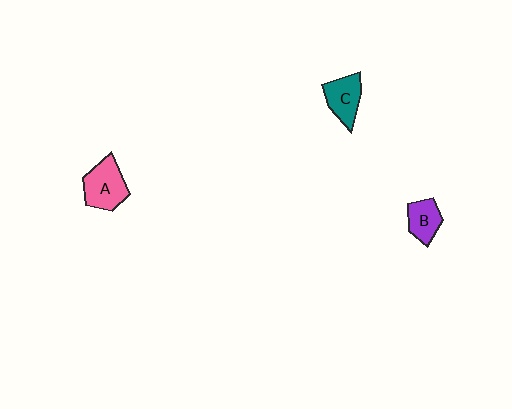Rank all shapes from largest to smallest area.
From largest to smallest: A (pink), C (teal), B (purple).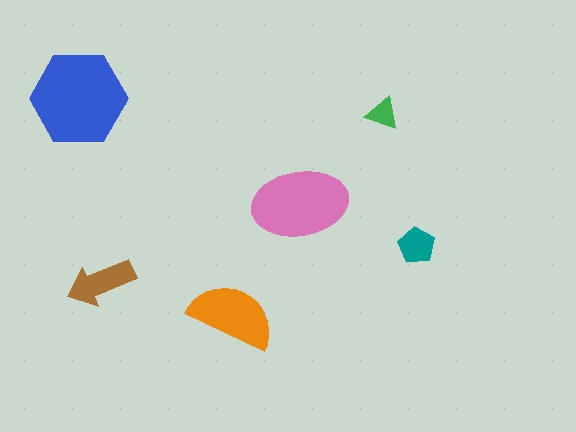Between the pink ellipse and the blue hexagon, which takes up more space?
The blue hexagon.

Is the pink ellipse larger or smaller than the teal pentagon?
Larger.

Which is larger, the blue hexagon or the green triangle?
The blue hexagon.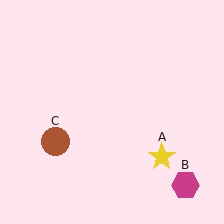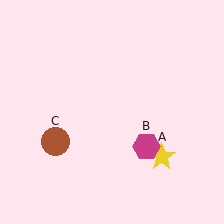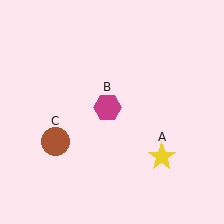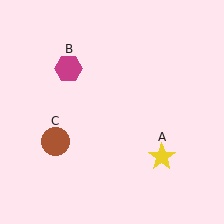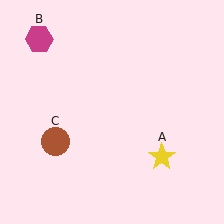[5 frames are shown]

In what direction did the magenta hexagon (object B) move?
The magenta hexagon (object B) moved up and to the left.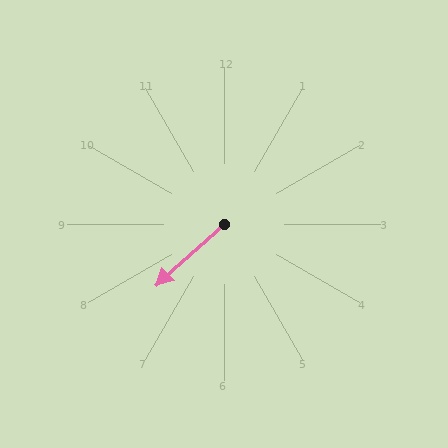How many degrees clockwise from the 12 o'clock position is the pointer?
Approximately 228 degrees.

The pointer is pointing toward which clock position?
Roughly 8 o'clock.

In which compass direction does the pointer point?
Southwest.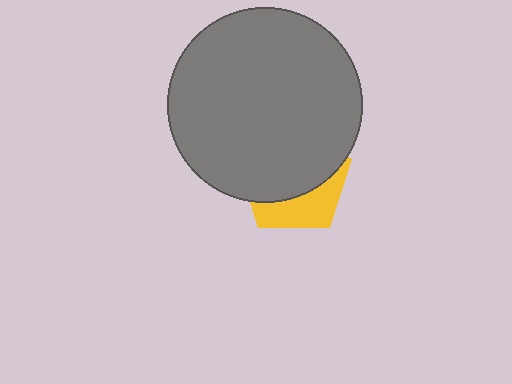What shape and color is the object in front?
The object in front is a gray circle.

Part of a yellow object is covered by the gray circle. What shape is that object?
It is a pentagon.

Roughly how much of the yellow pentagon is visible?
A small part of it is visible (roughly 33%).